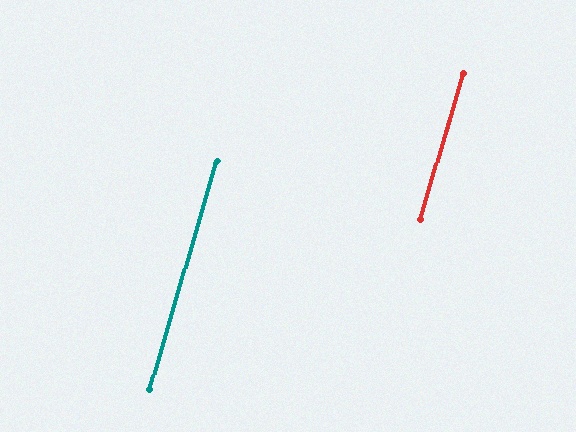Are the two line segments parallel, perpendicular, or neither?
Parallel — their directions differ by only 0.3°.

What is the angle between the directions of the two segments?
Approximately 0 degrees.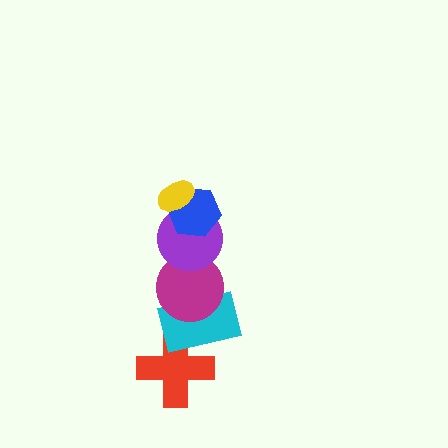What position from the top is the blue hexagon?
The blue hexagon is 2nd from the top.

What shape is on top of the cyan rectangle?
The magenta circle is on top of the cyan rectangle.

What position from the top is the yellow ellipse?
The yellow ellipse is 1st from the top.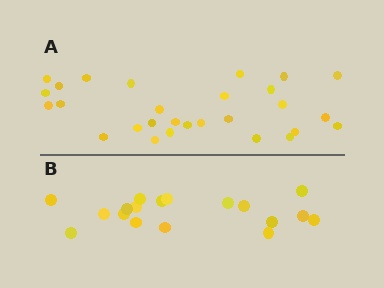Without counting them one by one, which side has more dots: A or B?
Region A (the top region) has more dots.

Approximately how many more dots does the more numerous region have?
Region A has roughly 10 or so more dots than region B.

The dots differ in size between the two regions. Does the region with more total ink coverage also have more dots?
No. Region B has more total ink coverage because its dots are larger, but region A actually contains more individual dots. Total area can be misleading — the number of items is what matters here.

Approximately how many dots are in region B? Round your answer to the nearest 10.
About 20 dots. (The exact count is 18, which rounds to 20.)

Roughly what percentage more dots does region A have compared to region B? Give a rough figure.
About 55% more.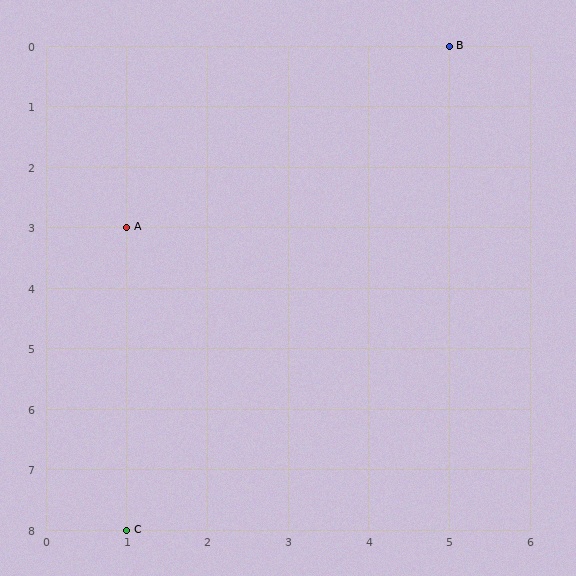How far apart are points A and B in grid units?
Points A and B are 4 columns and 3 rows apart (about 5.0 grid units diagonally).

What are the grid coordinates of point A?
Point A is at grid coordinates (1, 3).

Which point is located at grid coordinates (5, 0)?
Point B is at (5, 0).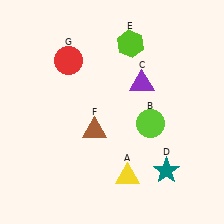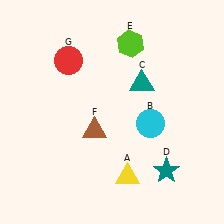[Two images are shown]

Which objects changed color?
B changed from lime to cyan. C changed from purple to teal.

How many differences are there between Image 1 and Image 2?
There are 2 differences between the two images.